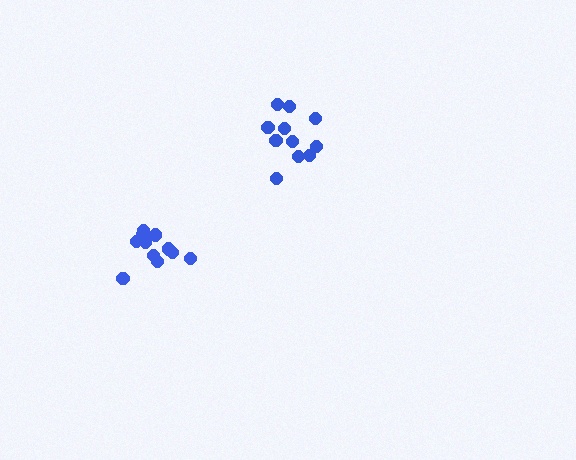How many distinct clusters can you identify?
There are 2 distinct clusters.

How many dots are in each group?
Group 1: 12 dots, Group 2: 11 dots (23 total).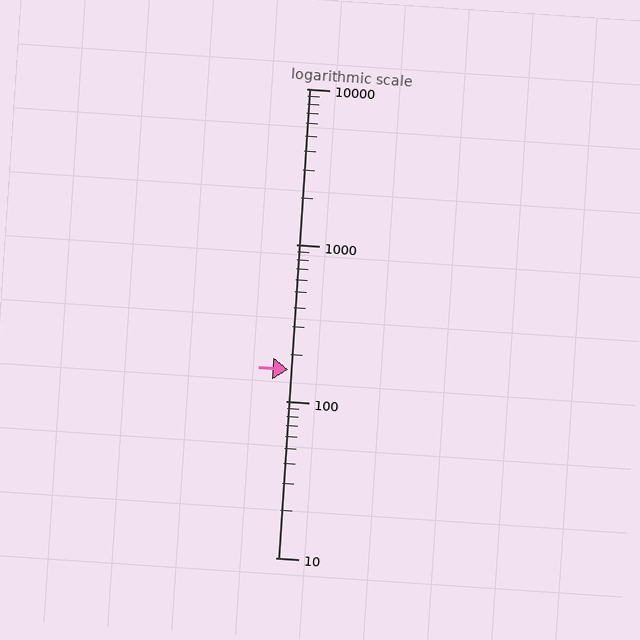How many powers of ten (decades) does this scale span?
The scale spans 3 decades, from 10 to 10000.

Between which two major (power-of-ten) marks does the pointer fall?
The pointer is between 100 and 1000.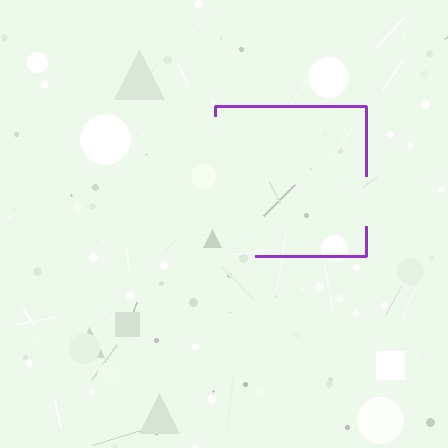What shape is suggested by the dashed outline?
The dashed outline suggests a square.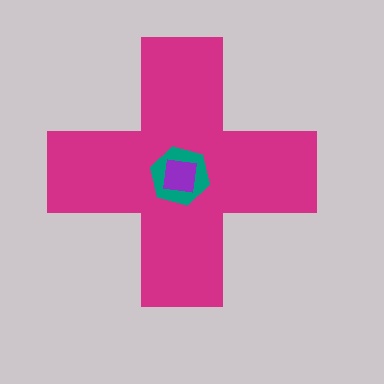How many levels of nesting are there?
3.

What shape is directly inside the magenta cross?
The teal hexagon.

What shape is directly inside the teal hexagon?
The purple square.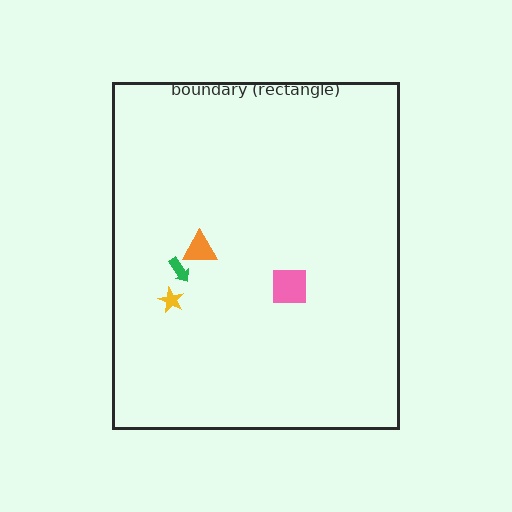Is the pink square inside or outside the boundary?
Inside.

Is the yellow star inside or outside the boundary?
Inside.